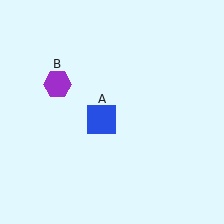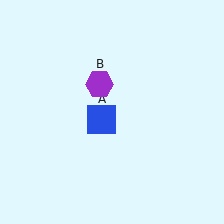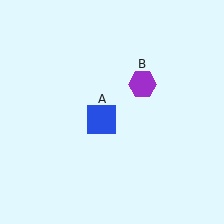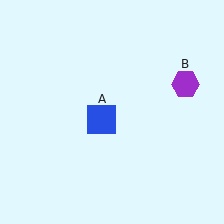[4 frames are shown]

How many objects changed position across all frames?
1 object changed position: purple hexagon (object B).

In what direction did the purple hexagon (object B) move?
The purple hexagon (object B) moved right.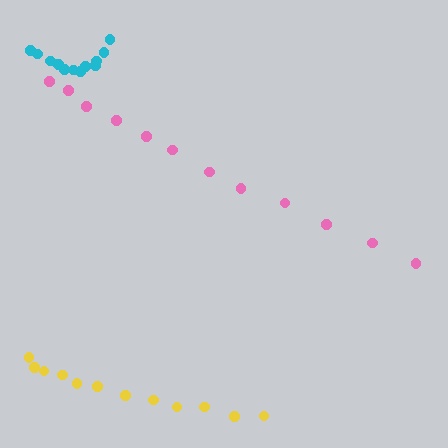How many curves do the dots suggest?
There are 3 distinct paths.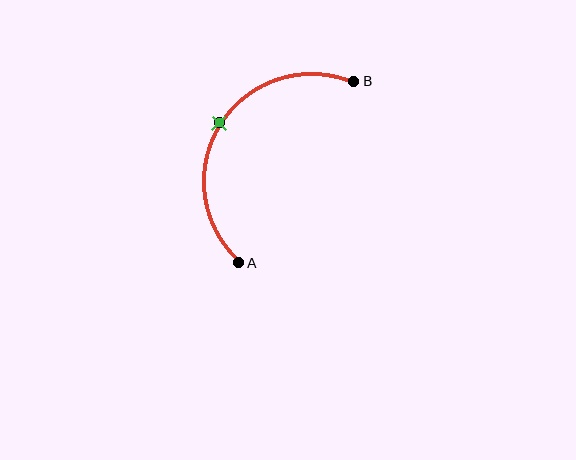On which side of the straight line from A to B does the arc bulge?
The arc bulges to the left of the straight line connecting A and B.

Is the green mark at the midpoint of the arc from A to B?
Yes. The green mark lies on the arc at equal arc-length from both A and B — it is the arc midpoint.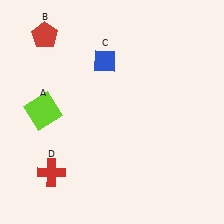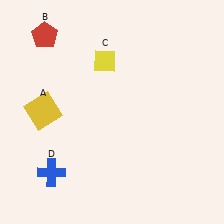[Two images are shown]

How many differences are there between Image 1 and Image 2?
There are 3 differences between the two images.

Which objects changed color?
A changed from lime to yellow. C changed from blue to yellow. D changed from red to blue.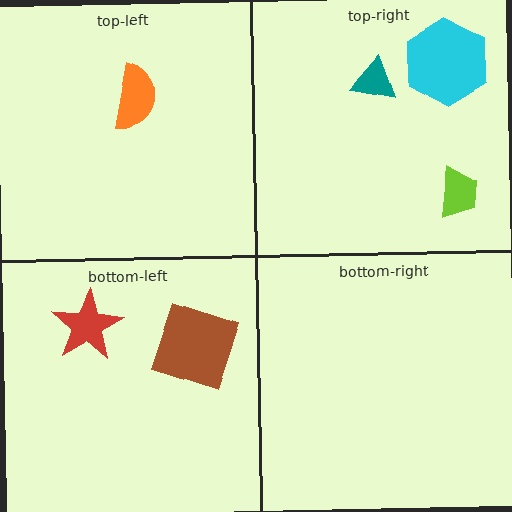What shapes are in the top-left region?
The orange semicircle.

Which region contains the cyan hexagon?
The top-right region.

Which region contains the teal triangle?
The top-right region.